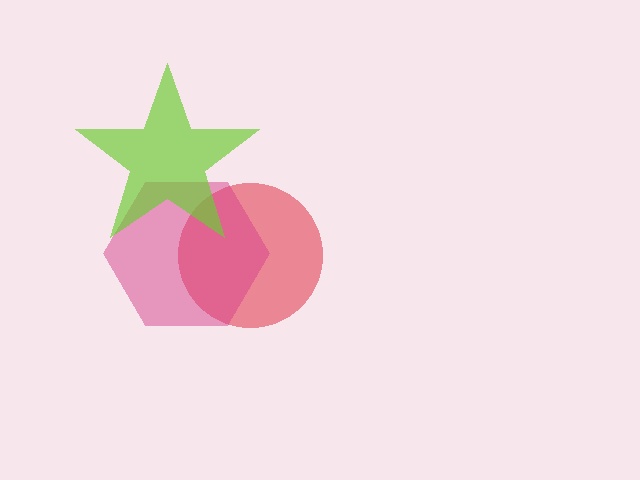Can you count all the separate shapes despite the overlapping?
Yes, there are 3 separate shapes.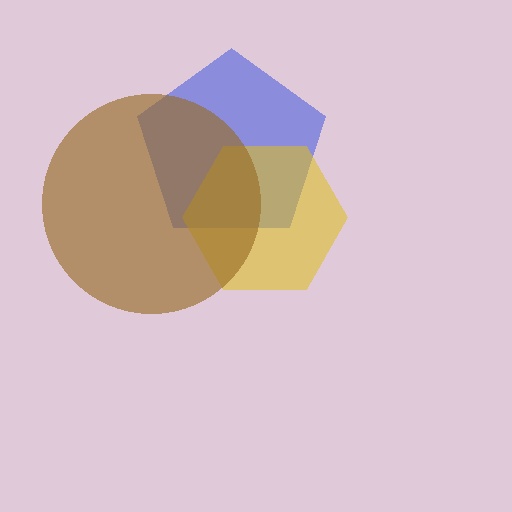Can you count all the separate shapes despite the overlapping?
Yes, there are 3 separate shapes.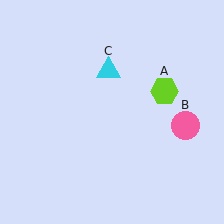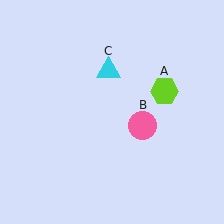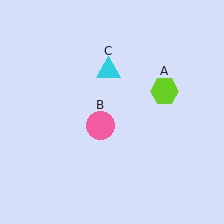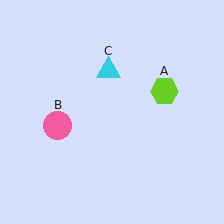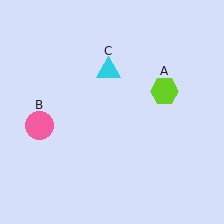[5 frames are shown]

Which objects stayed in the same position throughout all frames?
Lime hexagon (object A) and cyan triangle (object C) remained stationary.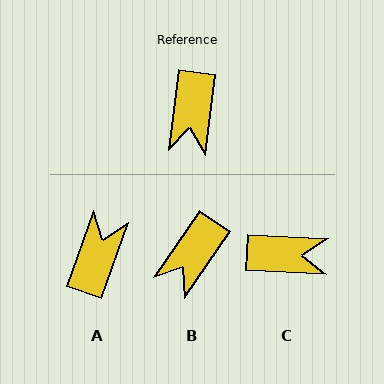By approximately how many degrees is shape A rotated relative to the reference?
Approximately 168 degrees counter-clockwise.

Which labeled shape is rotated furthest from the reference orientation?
A, about 168 degrees away.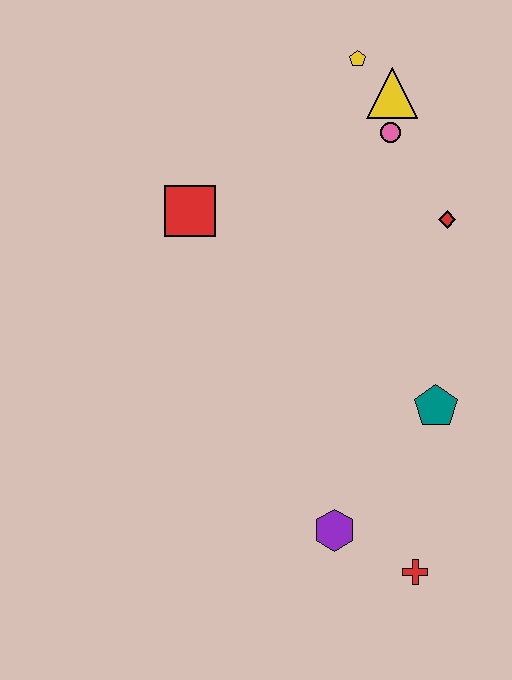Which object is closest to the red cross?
The purple hexagon is closest to the red cross.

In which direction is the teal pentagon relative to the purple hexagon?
The teal pentagon is above the purple hexagon.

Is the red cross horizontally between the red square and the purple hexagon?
No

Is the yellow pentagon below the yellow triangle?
No